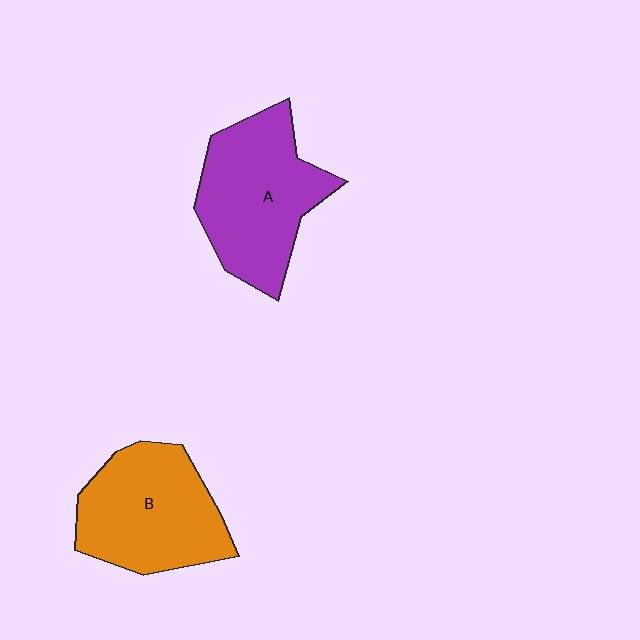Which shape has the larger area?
Shape A (purple).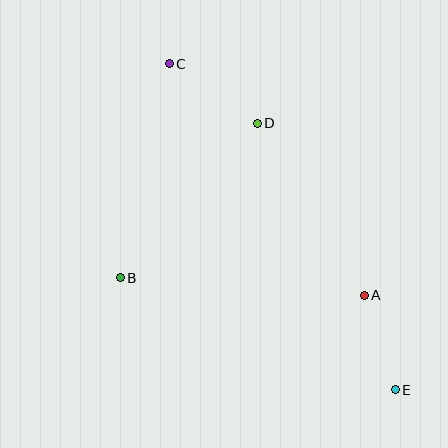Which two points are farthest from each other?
Points C and E are farthest from each other.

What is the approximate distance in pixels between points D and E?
The distance between D and E is approximately 300 pixels.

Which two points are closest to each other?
Points A and E are closest to each other.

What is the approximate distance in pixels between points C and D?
The distance between C and D is approximately 106 pixels.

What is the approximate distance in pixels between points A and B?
The distance between A and B is approximately 244 pixels.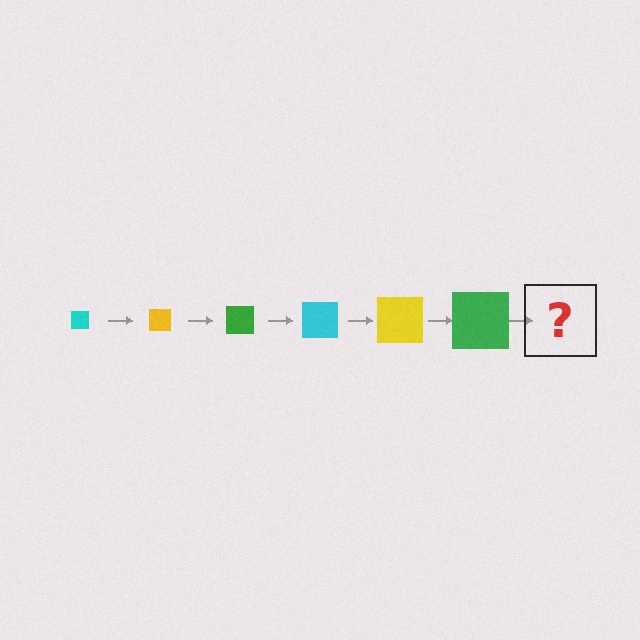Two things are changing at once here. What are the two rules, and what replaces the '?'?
The two rules are that the square grows larger each step and the color cycles through cyan, yellow, and green. The '?' should be a cyan square, larger than the previous one.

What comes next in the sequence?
The next element should be a cyan square, larger than the previous one.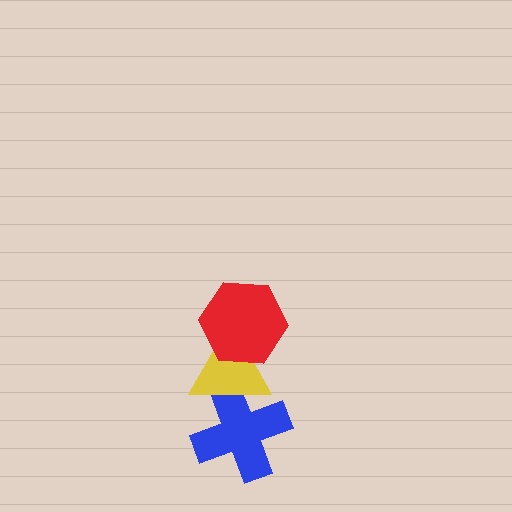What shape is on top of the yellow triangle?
The red hexagon is on top of the yellow triangle.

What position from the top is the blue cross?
The blue cross is 3rd from the top.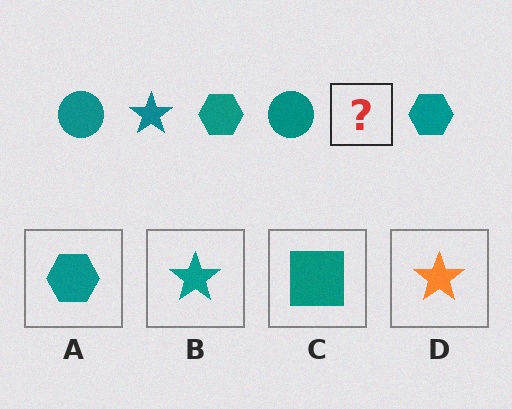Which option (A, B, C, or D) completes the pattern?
B.